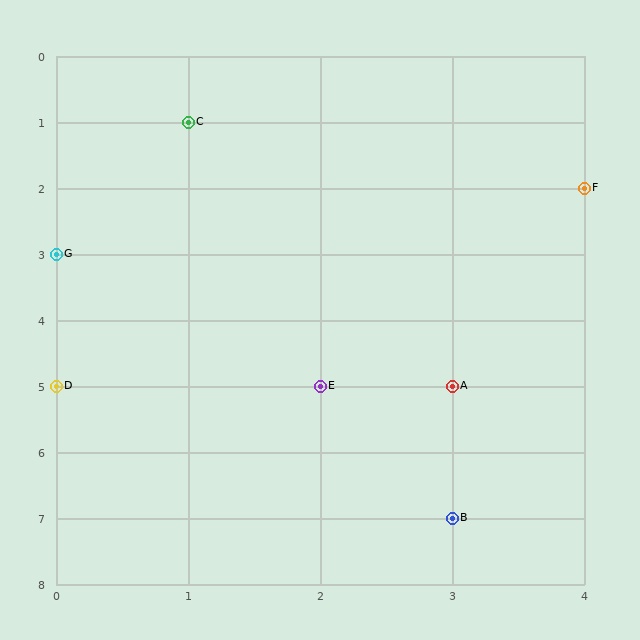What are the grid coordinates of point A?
Point A is at grid coordinates (3, 5).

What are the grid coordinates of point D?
Point D is at grid coordinates (0, 5).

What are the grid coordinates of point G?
Point G is at grid coordinates (0, 3).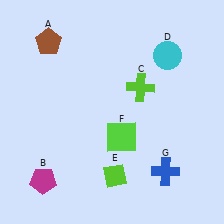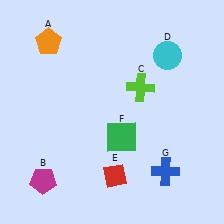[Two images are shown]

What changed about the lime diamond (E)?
In Image 1, E is lime. In Image 2, it changed to red.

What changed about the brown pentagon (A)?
In Image 1, A is brown. In Image 2, it changed to orange.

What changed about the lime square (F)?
In Image 1, F is lime. In Image 2, it changed to green.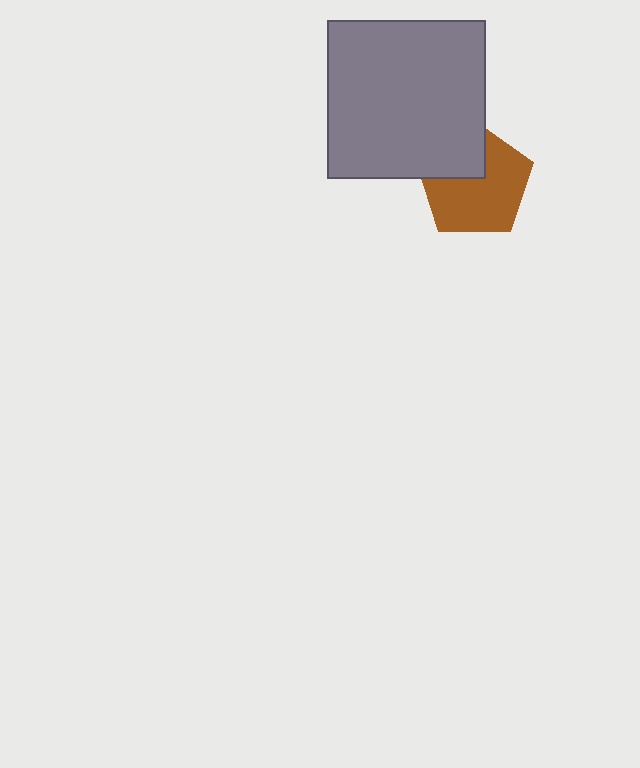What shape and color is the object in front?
The object in front is a gray square.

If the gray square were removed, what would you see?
You would see the complete brown pentagon.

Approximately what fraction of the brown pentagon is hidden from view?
Roughly 31% of the brown pentagon is hidden behind the gray square.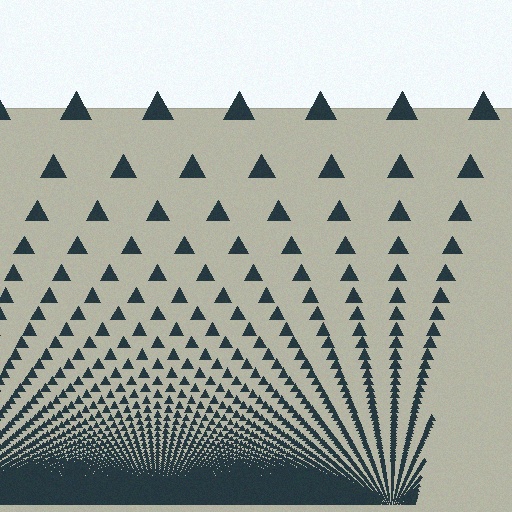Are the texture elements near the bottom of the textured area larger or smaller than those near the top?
Smaller. The gradient is inverted — elements near the bottom are smaller and denser.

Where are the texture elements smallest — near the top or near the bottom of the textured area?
Near the bottom.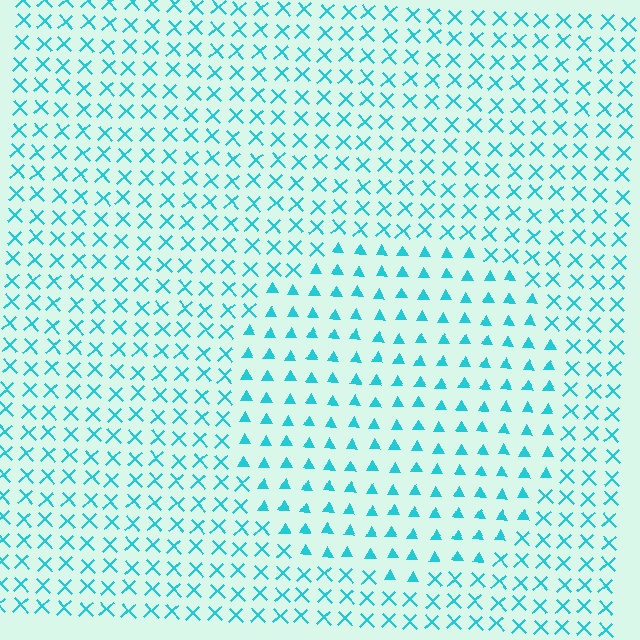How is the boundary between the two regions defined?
The boundary is defined by a change in element shape: triangles inside vs. X marks outside. All elements share the same color and spacing.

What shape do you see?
I see a circle.